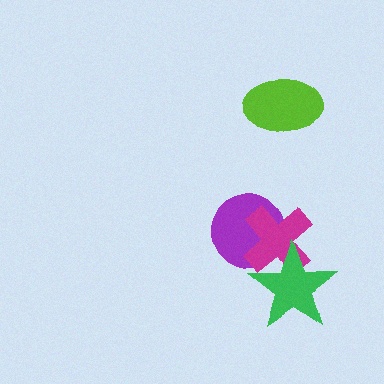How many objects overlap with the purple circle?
2 objects overlap with the purple circle.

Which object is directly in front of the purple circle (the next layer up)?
The magenta cross is directly in front of the purple circle.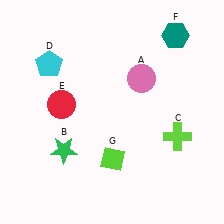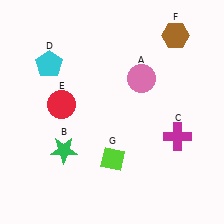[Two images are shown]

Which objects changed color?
C changed from lime to magenta. F changed from teal to brown.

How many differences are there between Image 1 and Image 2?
There are 2 differences between the two images.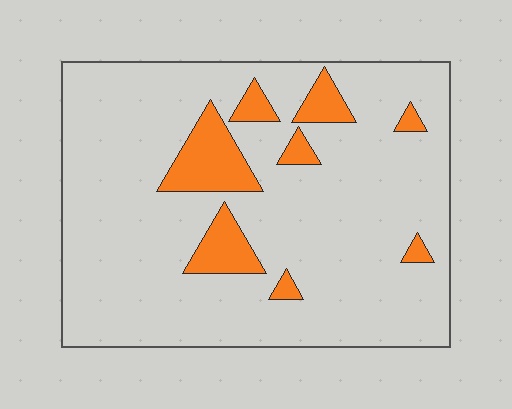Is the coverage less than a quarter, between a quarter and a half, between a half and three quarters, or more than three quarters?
Less than a quarter.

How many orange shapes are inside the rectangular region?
8.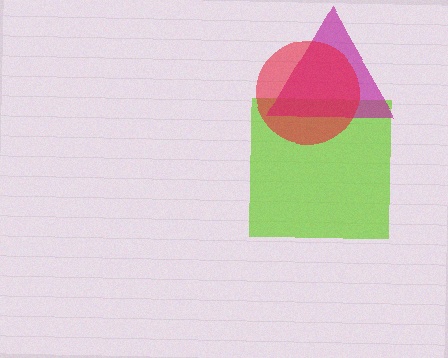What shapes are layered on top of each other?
The layered shapes are: a lime square, a magenta triangle, a red circle.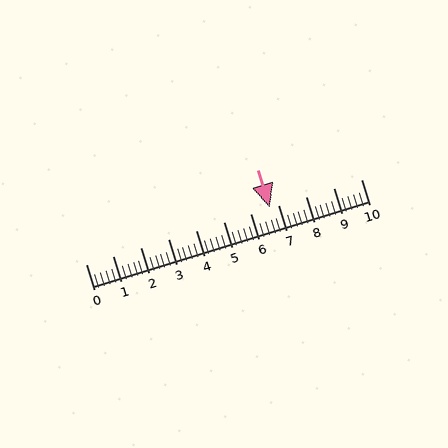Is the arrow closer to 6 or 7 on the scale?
The arrow is closer to 7.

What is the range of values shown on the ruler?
The ruler shows values from 0 to 10.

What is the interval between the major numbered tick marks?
The major tick marks are spaced 1 units apart.